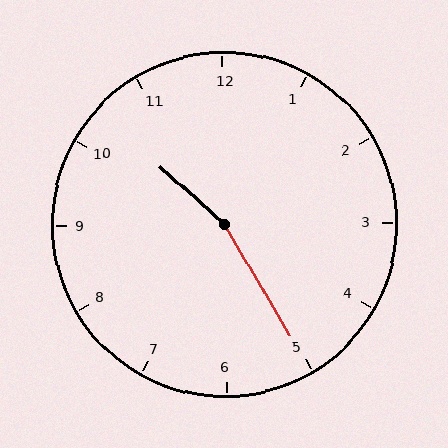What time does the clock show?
10:25.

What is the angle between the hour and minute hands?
Approximately 162 degrees.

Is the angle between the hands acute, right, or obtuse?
It is obtuse.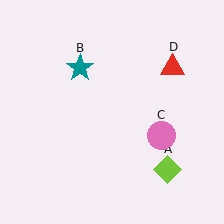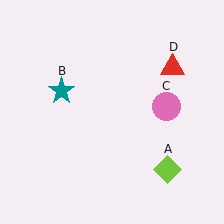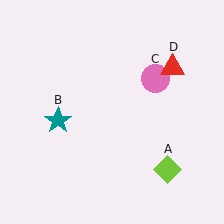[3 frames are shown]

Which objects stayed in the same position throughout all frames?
Lime diamond (object A) and red triangle (object D) remained stationary.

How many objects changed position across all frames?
2 objects changed position: teal star (object B), pink circle (object C).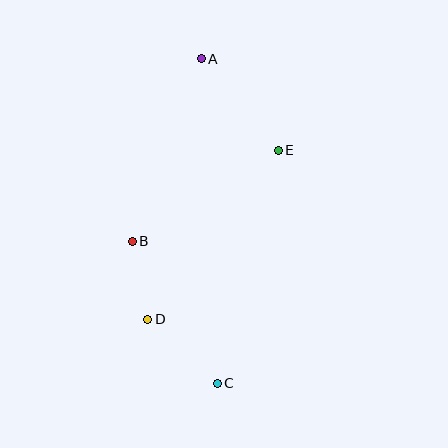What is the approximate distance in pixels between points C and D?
The distance between C and D is approximately 95 pixels.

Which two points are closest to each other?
Points B and D are closest to each other.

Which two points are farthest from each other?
Points A and C are farthest from each other.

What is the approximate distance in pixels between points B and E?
The distance between B and E is approximately 172 pixels.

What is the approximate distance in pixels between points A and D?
The distance between A and D is approximately 266 pixels.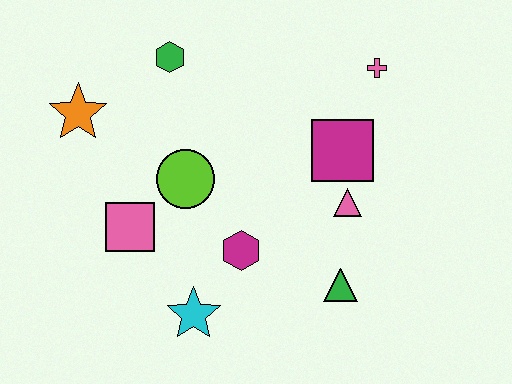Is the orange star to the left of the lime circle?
Yes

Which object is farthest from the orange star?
The green triangle is farthest from the orange star.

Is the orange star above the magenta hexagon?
Yes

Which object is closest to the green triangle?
The pink triangle is closest to the green triangle.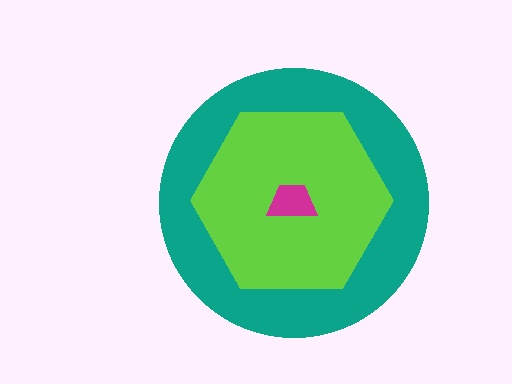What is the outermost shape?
The teal circle.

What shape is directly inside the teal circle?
The lime hexagon.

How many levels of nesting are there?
3.